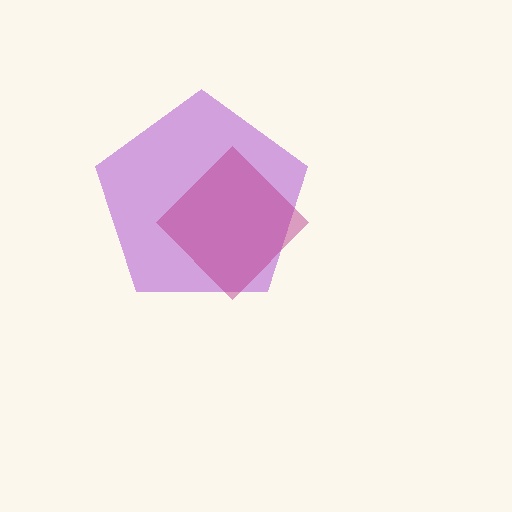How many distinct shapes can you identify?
There are 2 distinct shapes: a purple pentagon, a magenta diamond.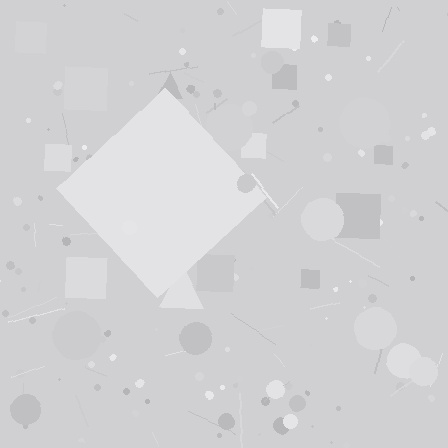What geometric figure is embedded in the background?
A diamond is embedded in the background.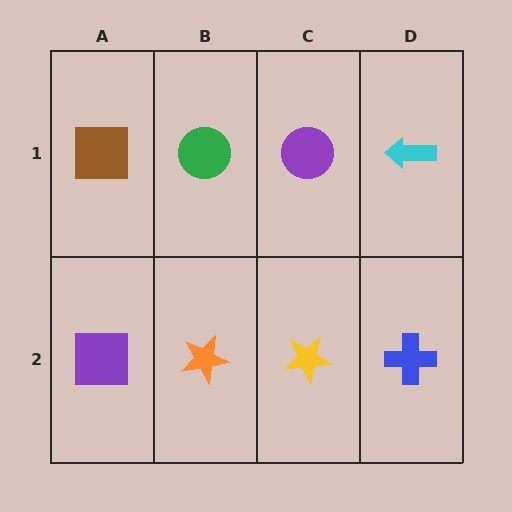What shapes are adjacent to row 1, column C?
A yellow star (row 2, column C), a green circle (row 1, column B), a cyan arrow (row 1, column D).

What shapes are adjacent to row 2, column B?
A green circle (row 1, column B), a purple square (row 2, column A), a yellow star (row 2, column C).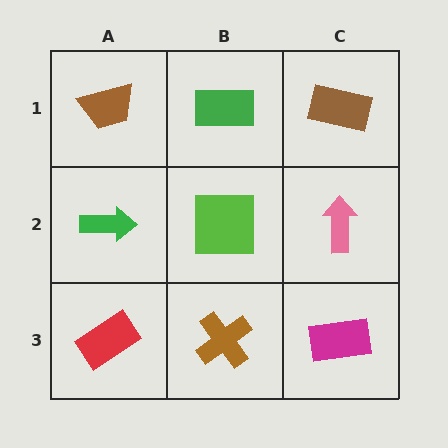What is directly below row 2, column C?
A magenta rectangle.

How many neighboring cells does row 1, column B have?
3.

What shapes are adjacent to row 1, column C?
A pink arrow (row 2, column C), a green rectangle (row 1, column B).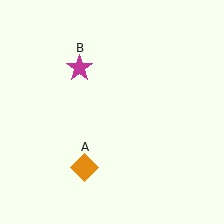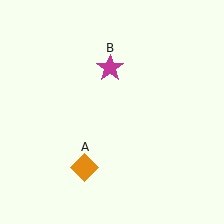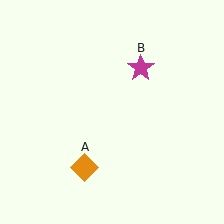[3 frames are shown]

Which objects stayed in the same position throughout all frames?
Orange diamond (object A) remained stationary.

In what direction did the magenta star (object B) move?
The magenta star (object B) moved right.